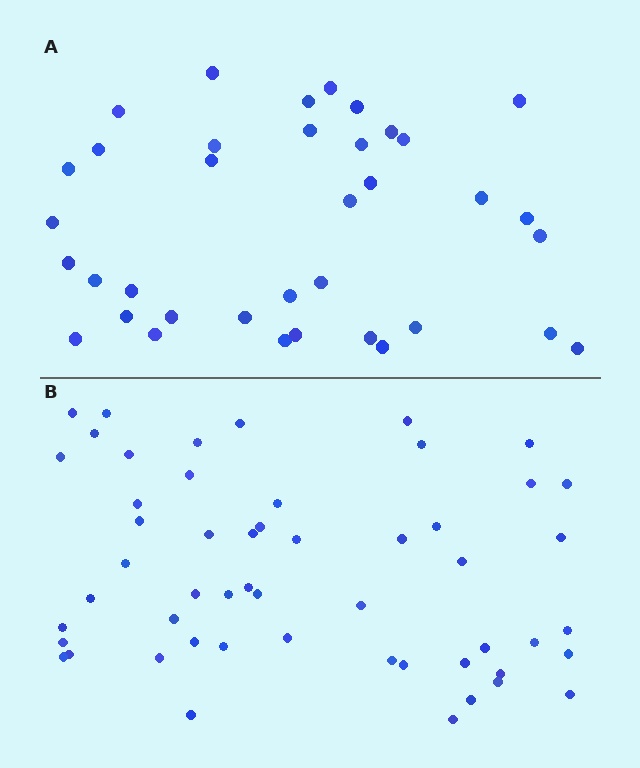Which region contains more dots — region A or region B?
Region B (the bottom region) has more dots.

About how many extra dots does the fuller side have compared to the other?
Region B has approximately 15 more dots than region A.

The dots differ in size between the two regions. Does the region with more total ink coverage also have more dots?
No. Region A has more total ink coverage because its dots are larger, but region B actually contains more individual dots. Total area can be misleading — the number of items is what matters here.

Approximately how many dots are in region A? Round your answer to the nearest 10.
About 40 dots. (The exact count is 37, which rounds to 40.)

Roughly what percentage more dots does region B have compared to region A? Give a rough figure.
About 45% more.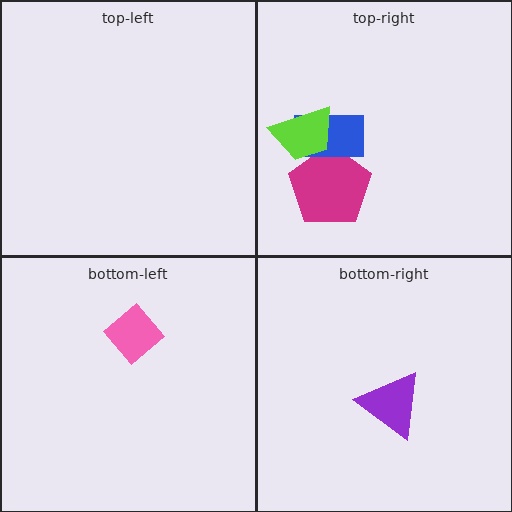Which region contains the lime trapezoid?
The top-right region.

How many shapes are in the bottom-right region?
1.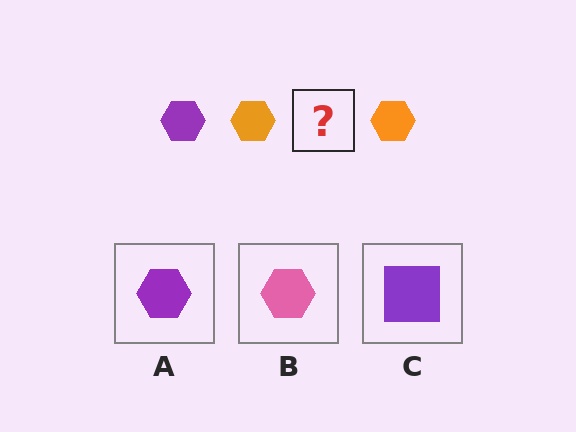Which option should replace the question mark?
Option A.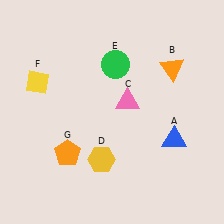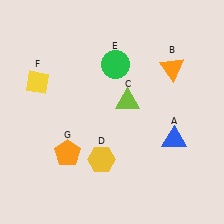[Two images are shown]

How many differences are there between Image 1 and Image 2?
There is 1 difference between the two images.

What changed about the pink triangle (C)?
In Image 1, C is pink. In Image 2, it changed to lime.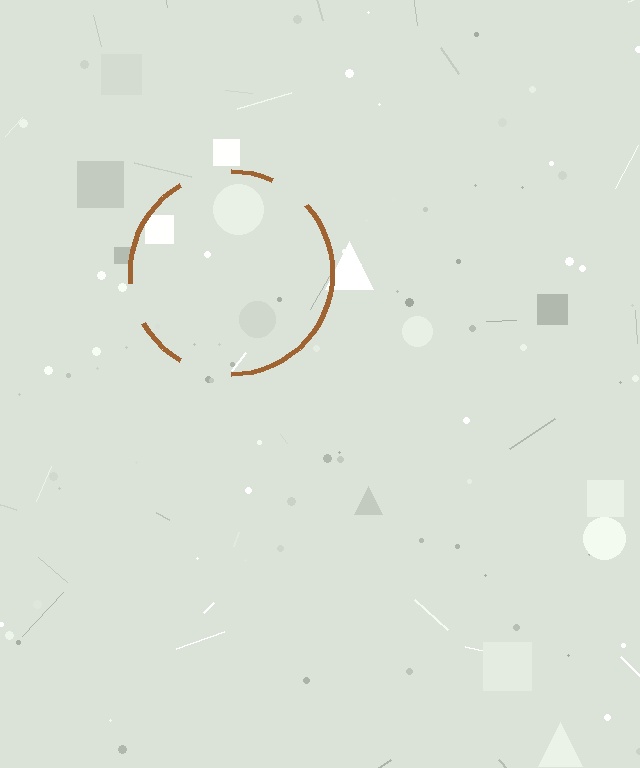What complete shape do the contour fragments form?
The contour fragments form a circle.